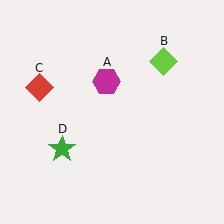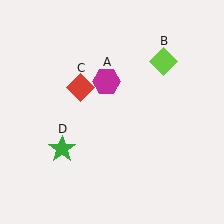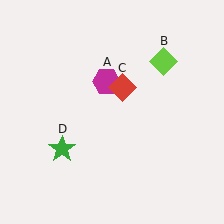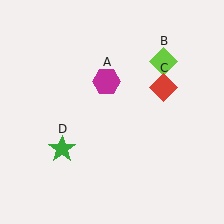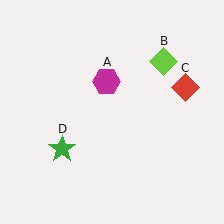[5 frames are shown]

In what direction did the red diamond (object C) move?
The red diamond (object C) moved right.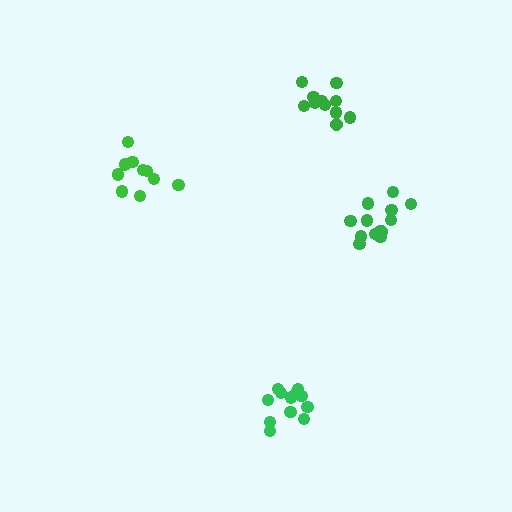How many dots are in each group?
Group 1: 11 dots, Group 2: 10 dots, Group 3: 13 dots, Group 4: 12 dots (46 total).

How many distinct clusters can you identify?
There are 4 distinct clusters.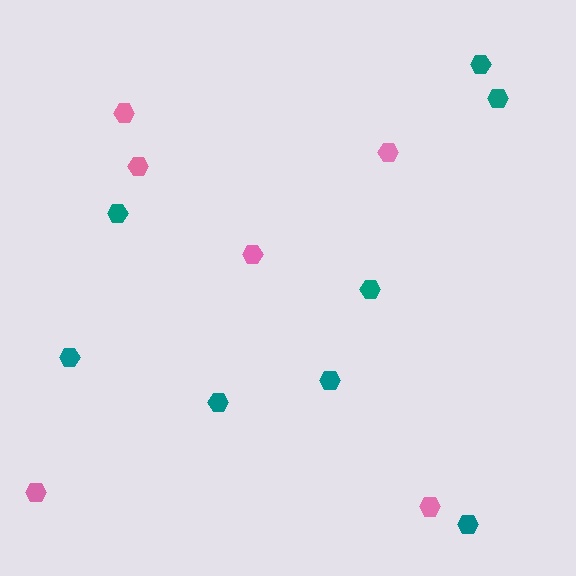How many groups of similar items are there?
There are 2 groups: one group of teal hexagons (8) and one group of pink hexagons (6).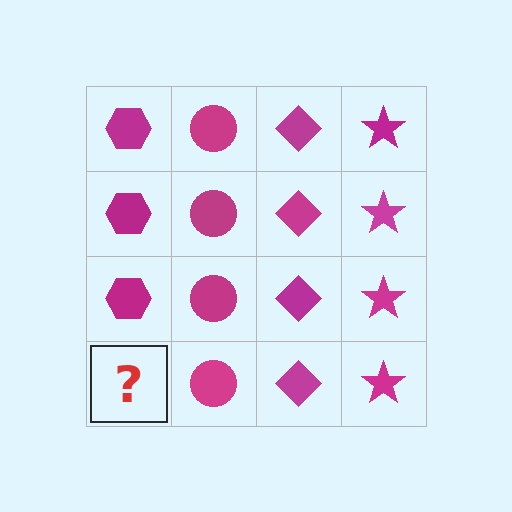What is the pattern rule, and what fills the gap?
The rule is that each column has a consistent shape. The gap should be filled with a magenta hexagon.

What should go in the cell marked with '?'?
The missing cell should contain a magenta hexagon.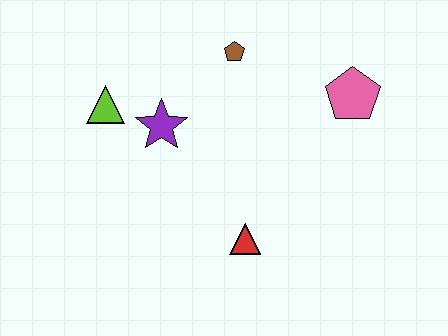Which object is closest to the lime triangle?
The purple star is closest to the lime triangle.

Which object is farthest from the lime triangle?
The pink pentagon is farthest from the lime triangle.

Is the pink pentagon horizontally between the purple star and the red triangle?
No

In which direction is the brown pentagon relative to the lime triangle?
The brown pentagon is to the right of the lime triangle.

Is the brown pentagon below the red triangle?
No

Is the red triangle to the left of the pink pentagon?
Yes